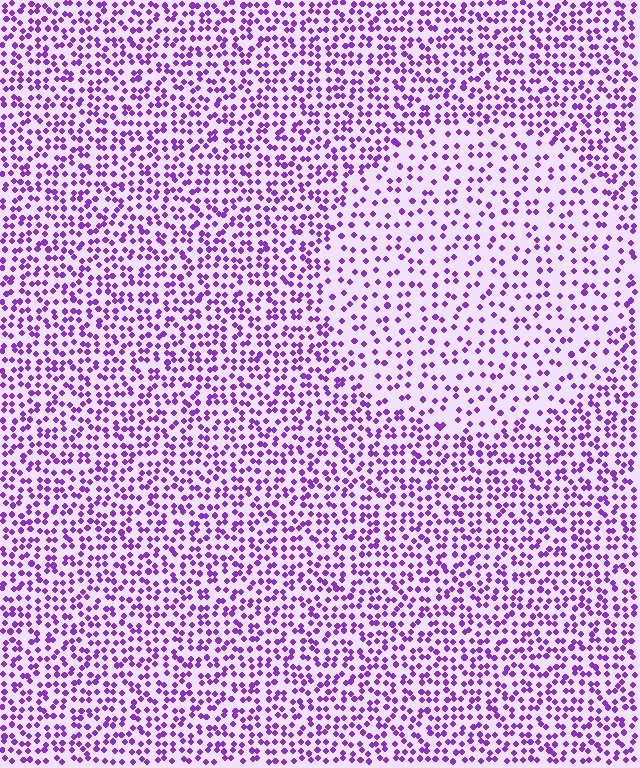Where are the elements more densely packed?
The elements are more densely packed outside the circle boundary.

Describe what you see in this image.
The image contains small purple elements arranged at two different densities. A circle-shaped region is visible where the elements are less densely packed than the surrounding area.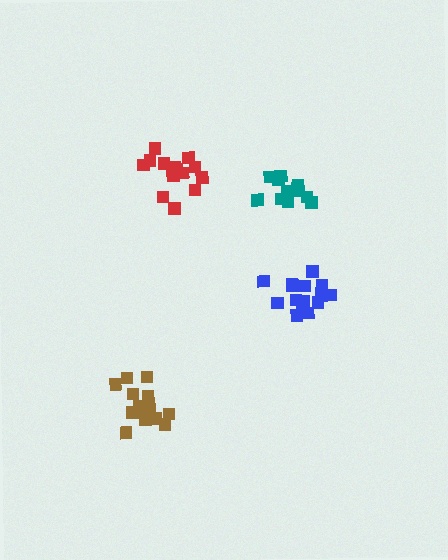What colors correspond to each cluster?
The clusters are colored: brown, blue, teal, red.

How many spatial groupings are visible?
There are 4 spatial groupings.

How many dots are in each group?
Group 1: 18 dots, Group 2: 15 dots, Group 3: 12 dots, Group 4: 14 dots (59 total).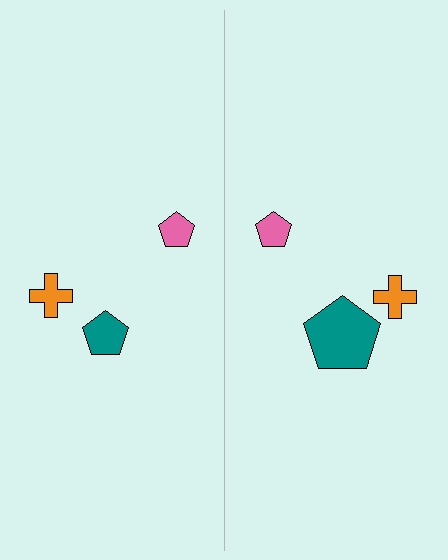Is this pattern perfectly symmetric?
No, the pattern is not perfectly symmetric. The teal pentagon on the right side has a different size than its mirror counterpart.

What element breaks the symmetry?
The teal pentagon on the right side has a different size than its mirror counterpart.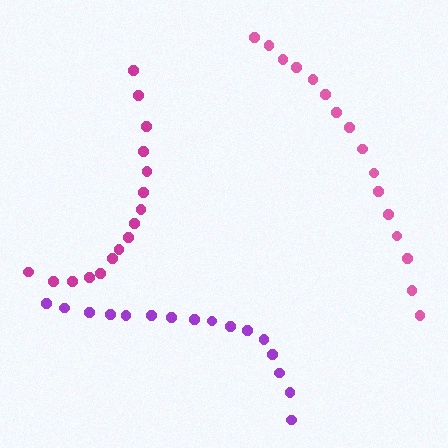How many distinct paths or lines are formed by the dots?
There are 3 distinct paths.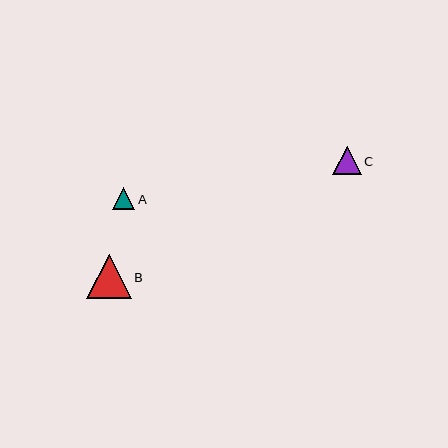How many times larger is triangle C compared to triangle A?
Triangle C is approximately 1.3 times the size of triangle A.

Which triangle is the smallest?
Triangle A is the smallest with a size of approximately 23 pixels.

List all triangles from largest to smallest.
From largest to smallest: B, C, A.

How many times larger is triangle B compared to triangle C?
Triangle B is approximately 1.6 times the size of triangle C.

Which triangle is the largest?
Triangle B is the largest with a size of approximately 45 pixels.